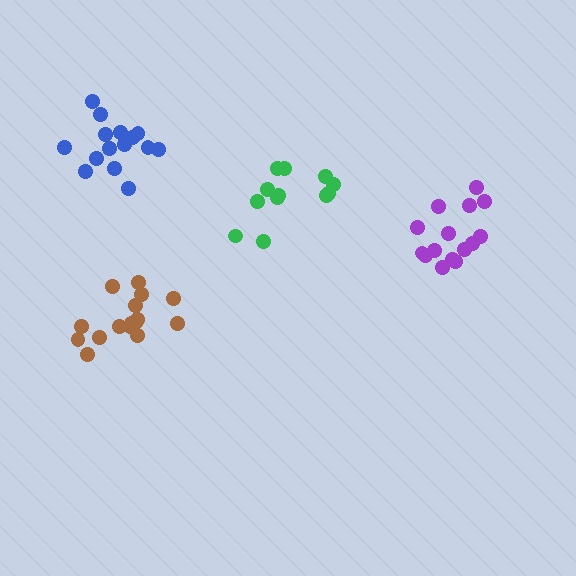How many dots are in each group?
Group 1: 16 dots, Group 2: 12 dots, Group 3: 15 dots, Group 4: 15 dots (58 total).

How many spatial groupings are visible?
There are 4 spatial groupings.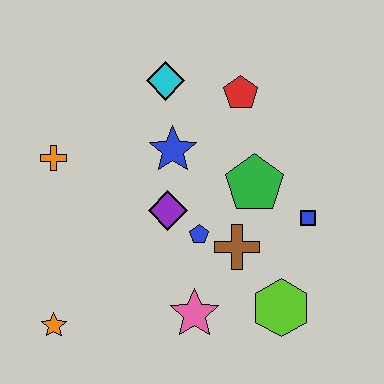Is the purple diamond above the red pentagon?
No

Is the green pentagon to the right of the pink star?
Yes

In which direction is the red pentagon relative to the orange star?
The red pentagon is above the orange star.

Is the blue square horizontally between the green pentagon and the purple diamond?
No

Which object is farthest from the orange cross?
The lime hexagon is farthest from the orange cross.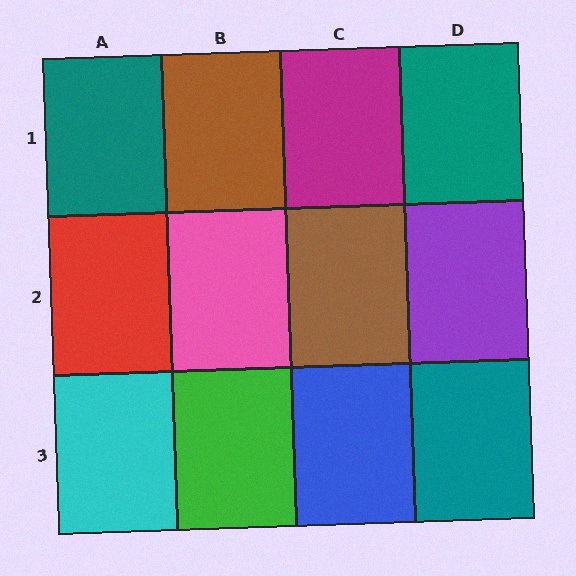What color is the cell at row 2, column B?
Pink.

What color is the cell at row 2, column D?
Purple.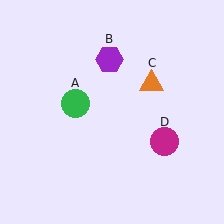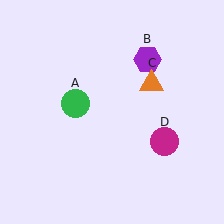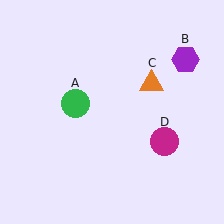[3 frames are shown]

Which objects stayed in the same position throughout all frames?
Green circle (object A) and orange triangle (object C) and magenta circle (object D) remained stationary.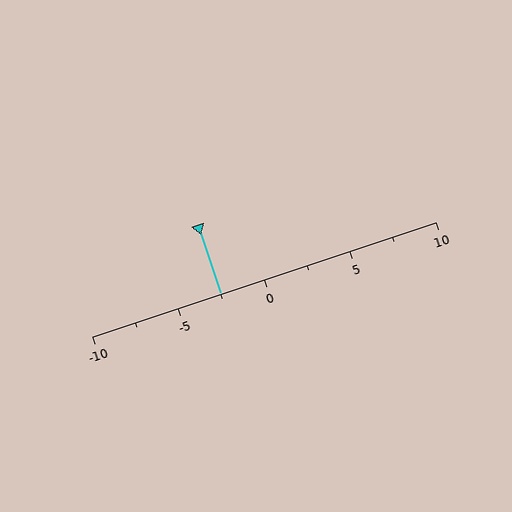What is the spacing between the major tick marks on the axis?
The major ticks are spaced 5 apart.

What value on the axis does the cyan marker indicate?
The marker indicates approximately -2.5.